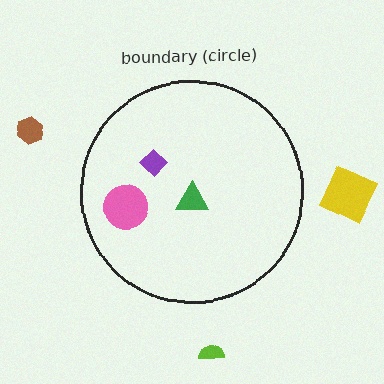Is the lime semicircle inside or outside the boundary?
Outside.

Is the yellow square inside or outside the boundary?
Outside.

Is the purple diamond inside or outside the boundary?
Inside.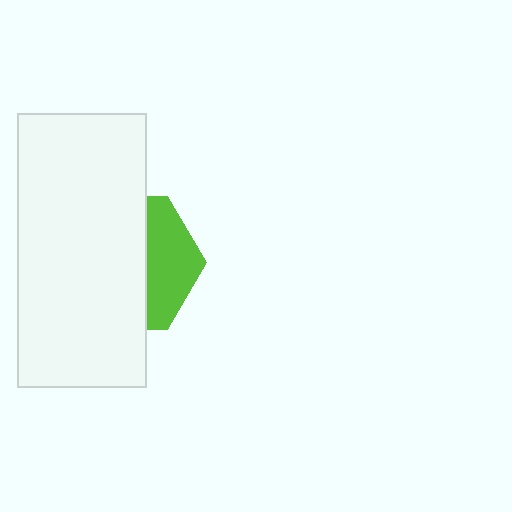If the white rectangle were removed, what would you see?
You would see the complete lime hexagon.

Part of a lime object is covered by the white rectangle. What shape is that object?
It is a hexagon.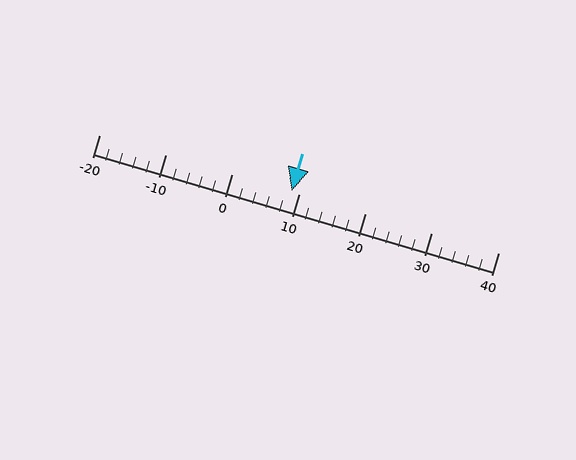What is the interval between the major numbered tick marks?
The major tick marks are spaced 10 units apart.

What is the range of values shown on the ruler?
The ruler shows values from -20 to 40.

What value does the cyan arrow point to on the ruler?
The cyan arrow points to approximately 9.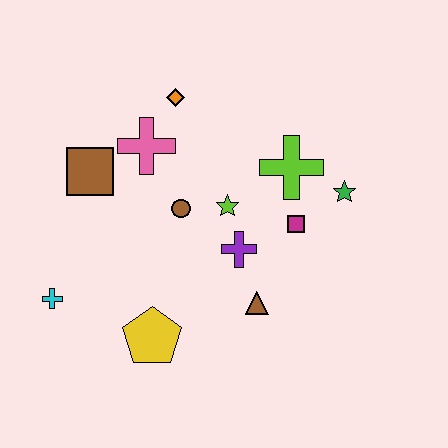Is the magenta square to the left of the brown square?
No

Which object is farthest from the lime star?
The cyan cross is farthest from the lime star.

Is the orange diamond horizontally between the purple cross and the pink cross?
Yes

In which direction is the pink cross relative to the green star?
The pink cross is to the left of the green star.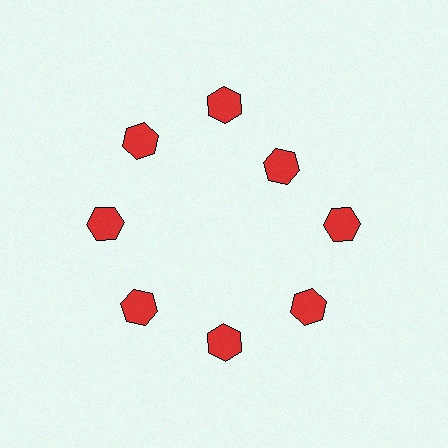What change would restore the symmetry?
The symmetry would be restored by moving it outward, back onto the ring so that all 8 hexagons sit at equal angles and equal distance from the center.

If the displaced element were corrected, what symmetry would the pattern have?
It would have 8-fold rotational symmetry — the pattern would map onto itself every 45 degrees.